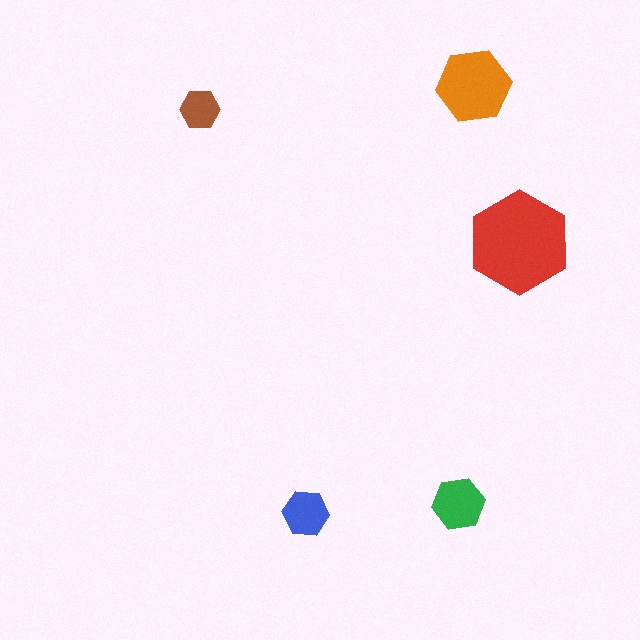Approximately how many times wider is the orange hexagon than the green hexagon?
About 1.5 times wider.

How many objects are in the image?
There are 5 objects in the image.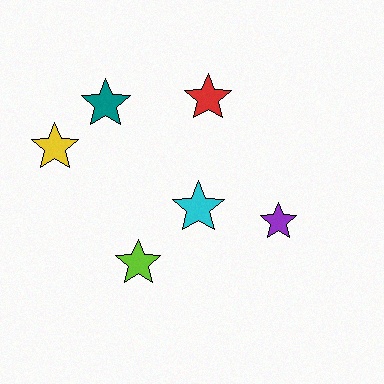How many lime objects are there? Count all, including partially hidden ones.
There is 1 lime object.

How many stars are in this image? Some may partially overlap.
There are 6 stars.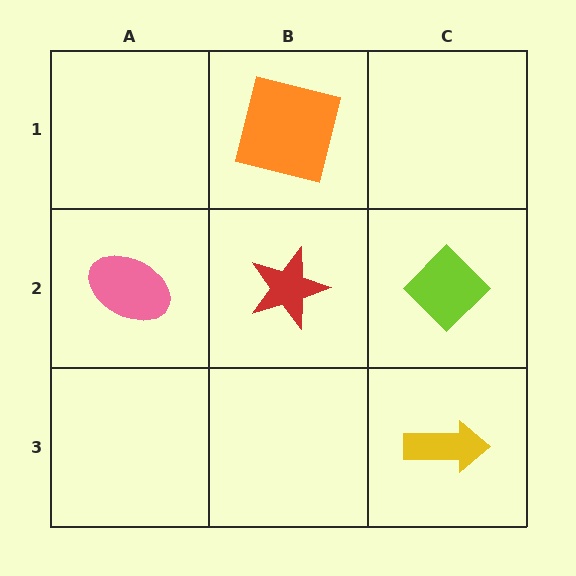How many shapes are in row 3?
1 shape.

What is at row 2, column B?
A red star.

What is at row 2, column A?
A pink ellipse.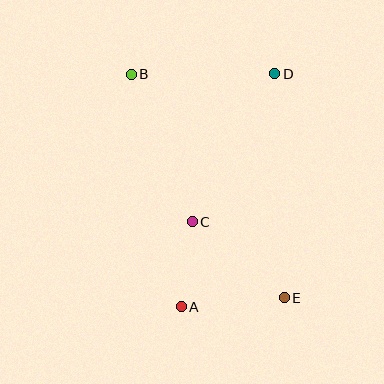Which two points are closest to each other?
Points A and C are closest to each other.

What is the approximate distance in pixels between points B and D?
The distance between B and D is approximately 143 pixels.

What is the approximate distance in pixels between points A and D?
The distance between A and D is approximately 251 pixels.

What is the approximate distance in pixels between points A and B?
The distance between A and B is approximately 238 pixels.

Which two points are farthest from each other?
Points B and E are farthest from each other.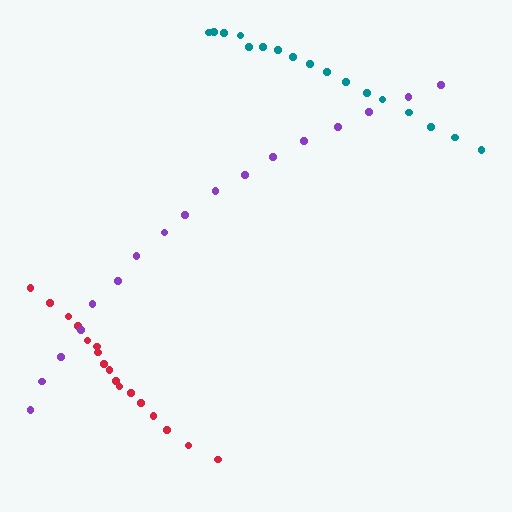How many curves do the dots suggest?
There are 3 distinct paths.